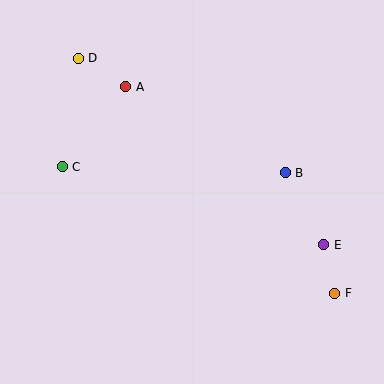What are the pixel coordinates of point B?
Point B is at (285, 173).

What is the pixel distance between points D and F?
The distance between D and F is 348 pixels.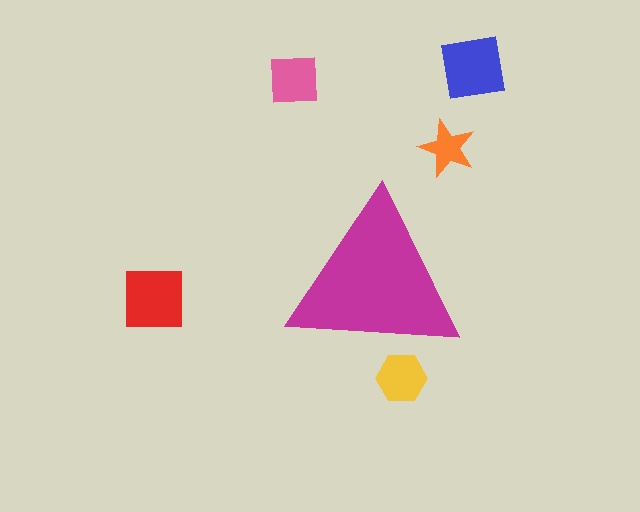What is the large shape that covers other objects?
A magenta triangle.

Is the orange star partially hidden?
No, the orange star is fully visible.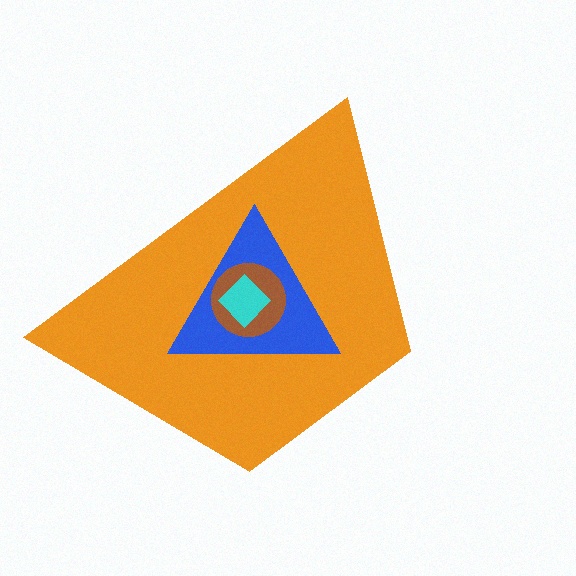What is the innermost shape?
The cyan diamond.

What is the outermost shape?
The orange trapezoid.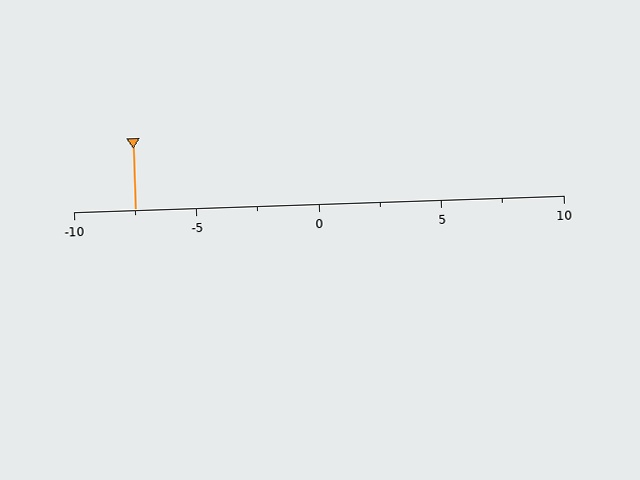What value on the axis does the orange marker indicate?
The marker indicates approximately -7.5.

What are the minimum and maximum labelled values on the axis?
The axis runs from -10 to 10.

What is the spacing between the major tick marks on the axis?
The major ticks are spaced 5 apart.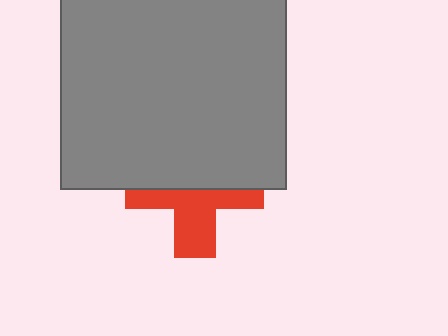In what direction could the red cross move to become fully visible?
The red cross could move down. That would shift it out from behind the gray rectangle entirely.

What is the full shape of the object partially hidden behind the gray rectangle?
The partially hidden object is a red cross.